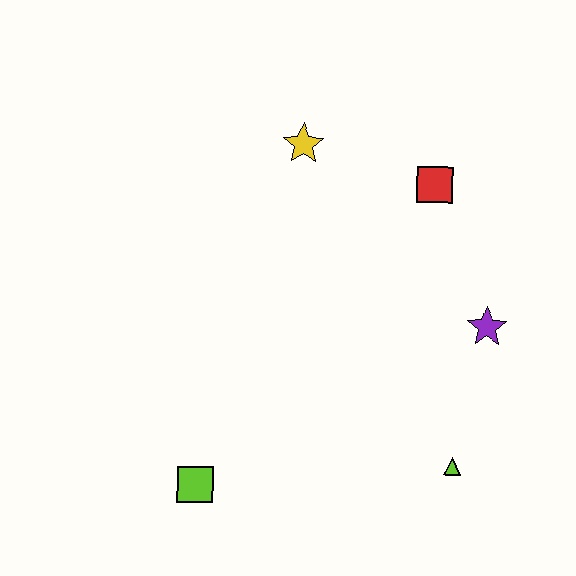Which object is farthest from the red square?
The lime square is farthest from the red square.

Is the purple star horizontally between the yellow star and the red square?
No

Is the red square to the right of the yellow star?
Yes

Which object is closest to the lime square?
The lime triangle is closest to the lime square.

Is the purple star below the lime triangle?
No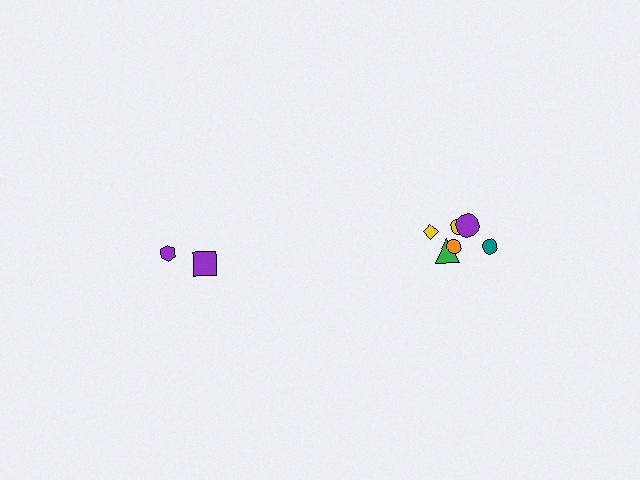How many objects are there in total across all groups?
There are 9 objects.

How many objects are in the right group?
There are 6 objects.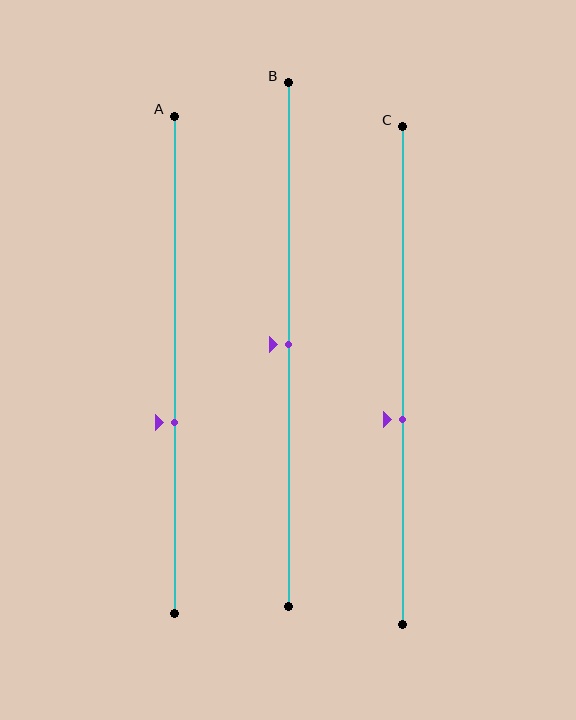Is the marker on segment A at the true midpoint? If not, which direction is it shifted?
No, the marker on segment A is shifted downward by about 12% of the segment length.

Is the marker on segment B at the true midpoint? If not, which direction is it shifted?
Yes, the marker on segment B is at the true midpoint.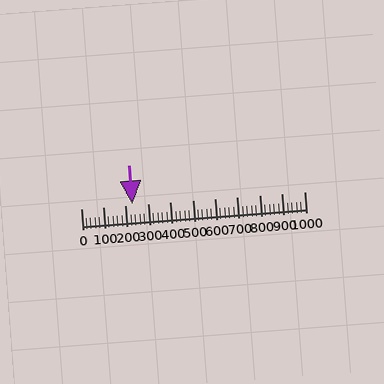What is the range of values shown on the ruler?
The ruler shows values from 0 to 1000.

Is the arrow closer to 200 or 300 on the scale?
The arrow is closer to 200.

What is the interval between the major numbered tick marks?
The major tick marks are spaced 100 units apart.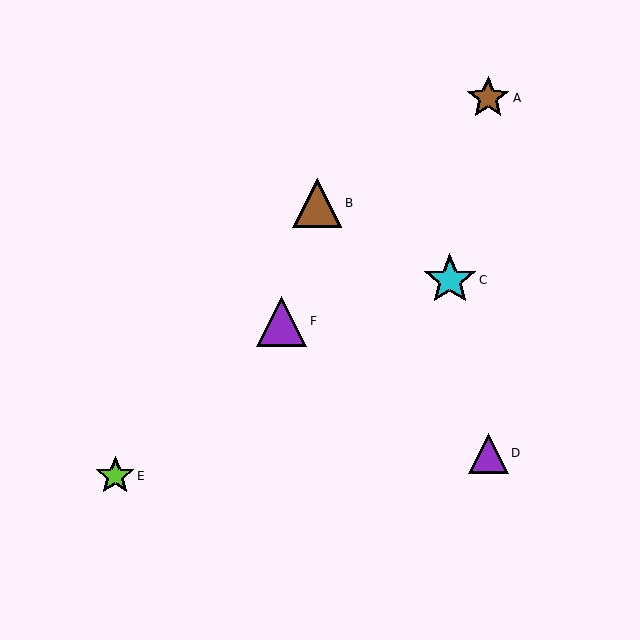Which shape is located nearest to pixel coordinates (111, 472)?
The lime star (labeled E) at (115, 476) is nearest to that location.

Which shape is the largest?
The cyan star (labeled C) is the largest.